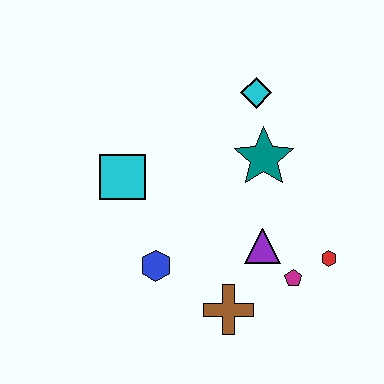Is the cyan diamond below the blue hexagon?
No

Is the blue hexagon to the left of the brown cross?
Yes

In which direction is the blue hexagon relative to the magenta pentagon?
The blue hexagon is to the left of the magenta pentagon.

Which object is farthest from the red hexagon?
The cyan square is farthest from the red hexagon.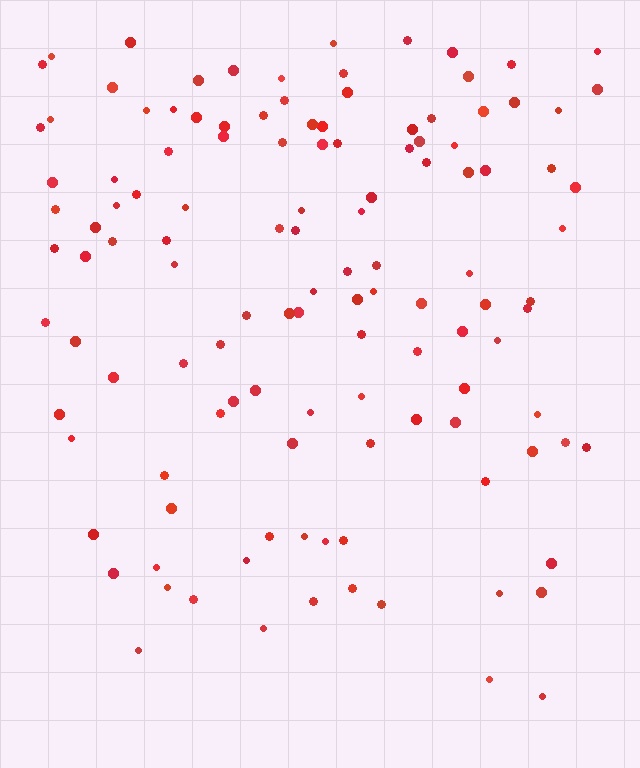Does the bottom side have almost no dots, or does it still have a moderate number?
Still a moderate number, just noticeably fewer than the top.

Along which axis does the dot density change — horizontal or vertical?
Vertical.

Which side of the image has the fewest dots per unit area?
The bottom.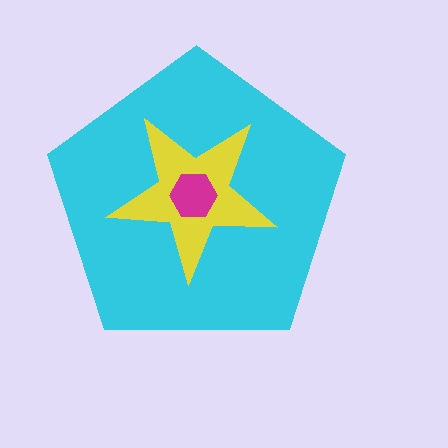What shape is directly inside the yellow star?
The magenta hexagon.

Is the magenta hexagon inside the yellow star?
Yes.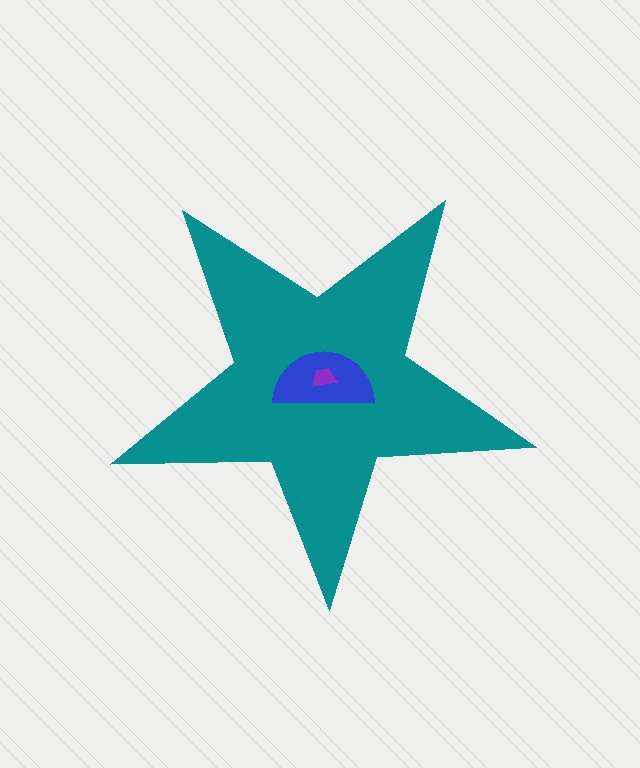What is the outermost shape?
The teal star.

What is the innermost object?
The purple trapezoid.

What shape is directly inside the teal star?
The blue semicircle.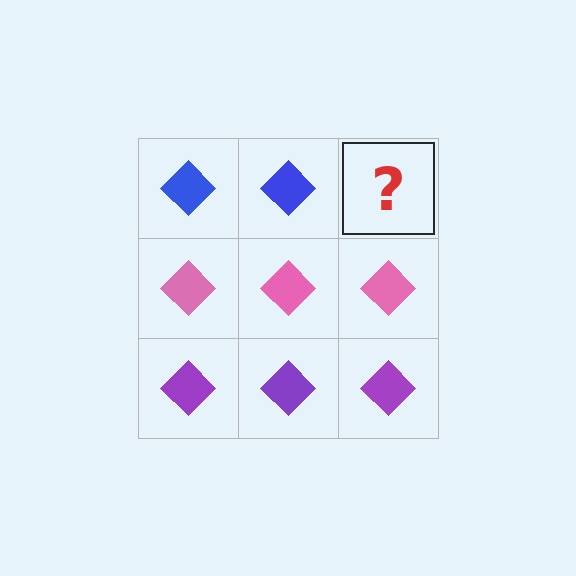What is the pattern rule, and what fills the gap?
The rule is that each row has a consistent color. The gap should be filled with a blue diamond.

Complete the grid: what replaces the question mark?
The question mark should be replaced with a blue diamond.